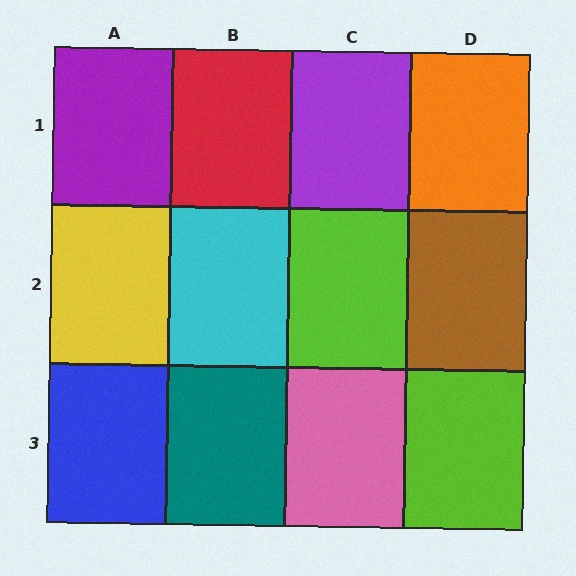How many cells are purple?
2 cells are purple.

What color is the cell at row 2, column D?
Brown.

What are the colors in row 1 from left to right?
Purple, red, purple, orange.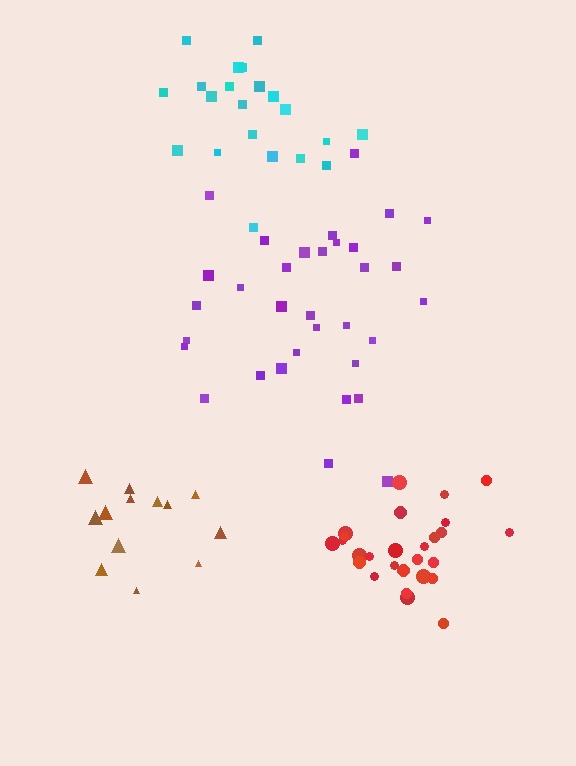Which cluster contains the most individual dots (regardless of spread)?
Purple (33).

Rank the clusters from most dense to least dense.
red, cyan, purple, brown.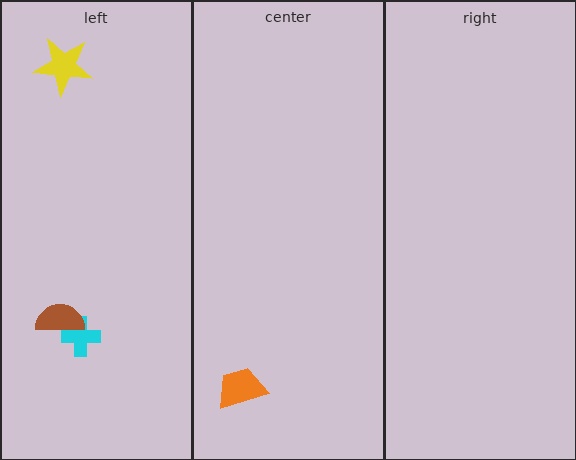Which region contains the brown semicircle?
The left region.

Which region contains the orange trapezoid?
The center region.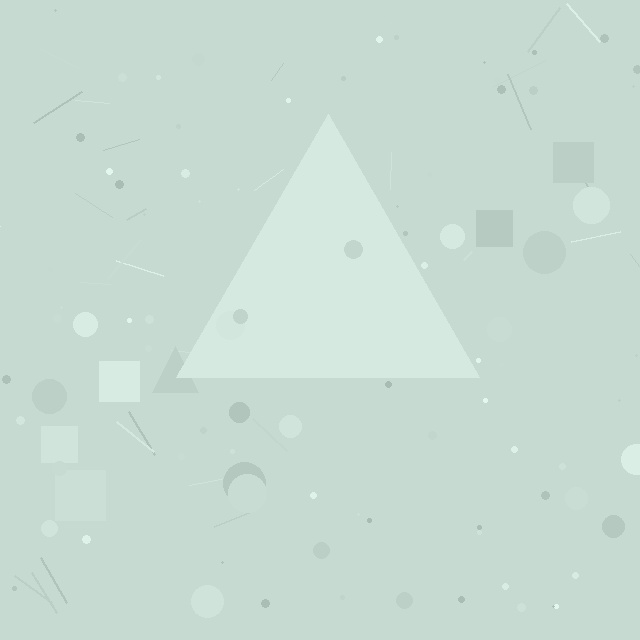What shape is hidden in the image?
A triangle is hidden in the image.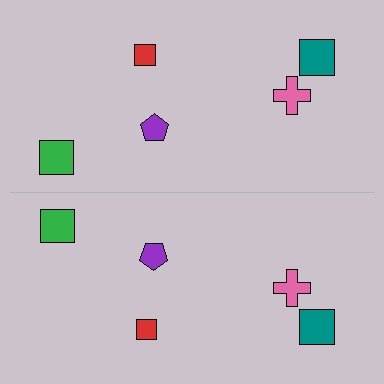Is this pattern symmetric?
Yes, this pattern has bilateral (reflection) symmetry.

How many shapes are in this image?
There are 10 shapes in this image.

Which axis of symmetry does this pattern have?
The pattern has a horizontal axis of symmetry running through the center of the image.